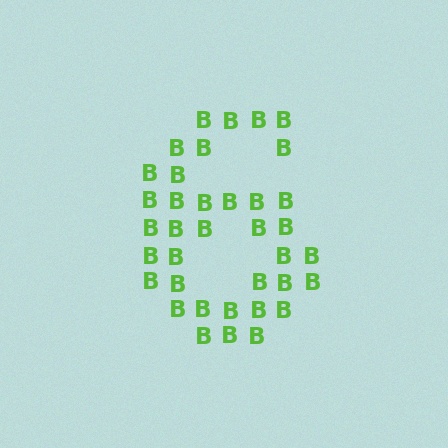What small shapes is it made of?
It is made of small letter B's.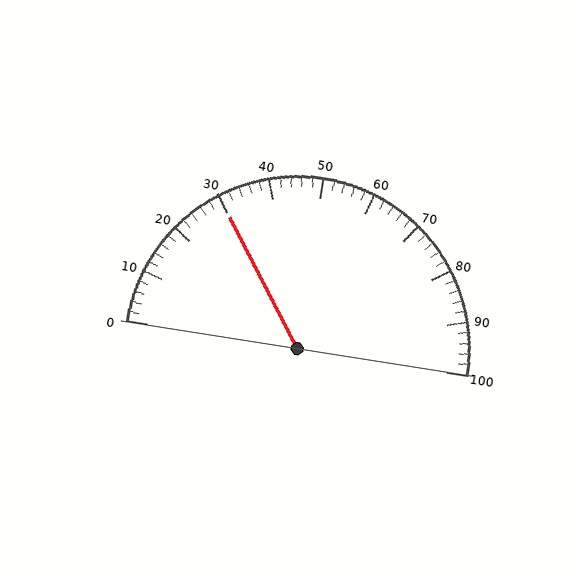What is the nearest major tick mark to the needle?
The nearest major tick mark is 30.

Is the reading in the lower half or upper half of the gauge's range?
The reading is in the lower half of the range (0 to 100).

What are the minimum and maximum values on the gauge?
The gauge ranges from 0 to 100.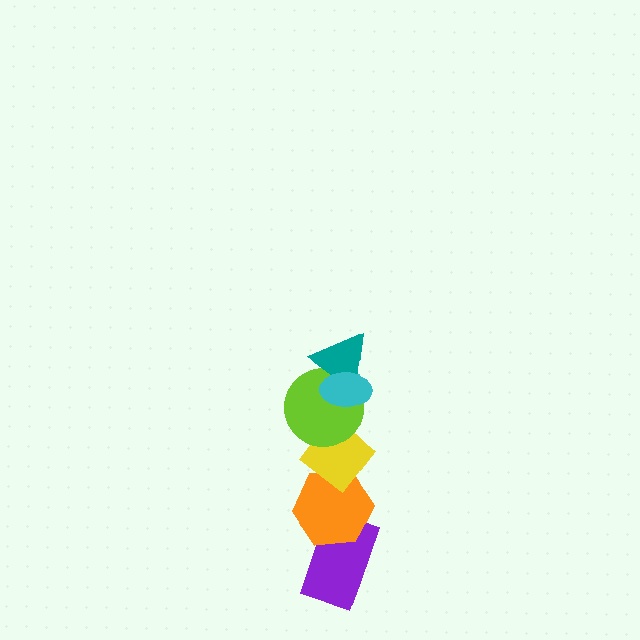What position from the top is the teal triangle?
The teal triangle is 2nd from the top.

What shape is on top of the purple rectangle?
The orange hexagon is on top of the purple rectangle.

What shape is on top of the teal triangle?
The cyan ellipse is on top of the teal triangle.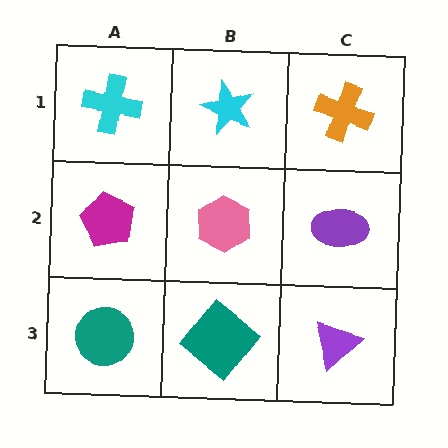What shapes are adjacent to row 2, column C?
An orange cross (row 1, column C), a purple triangle (row 3, column C), a pink hexagon (row 2, column B).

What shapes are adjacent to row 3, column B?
A pink hexagon (row 2, column B), a teal circle (row 3, column A), a purple triangle (row 3, column C).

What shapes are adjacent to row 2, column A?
A cyan cross (row 1, column A), a teal circle (row 3, column A), a pink hexagon (row 2, column B).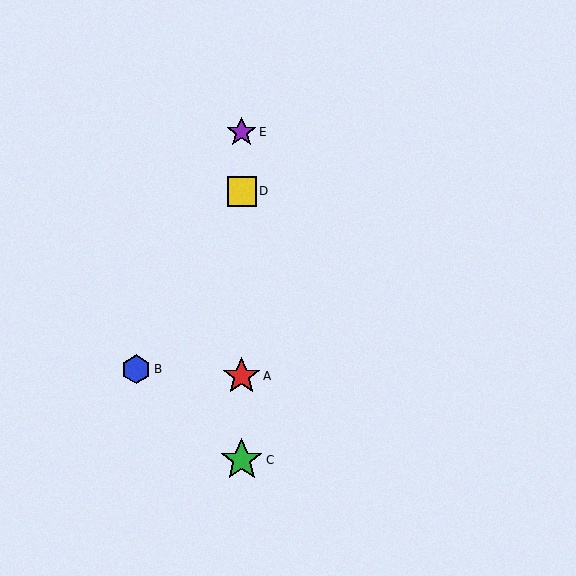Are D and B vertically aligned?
No, D is at x≈242 and B is at x≈136.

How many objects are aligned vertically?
4 objects (A, C, D, E) are aligned vertically.